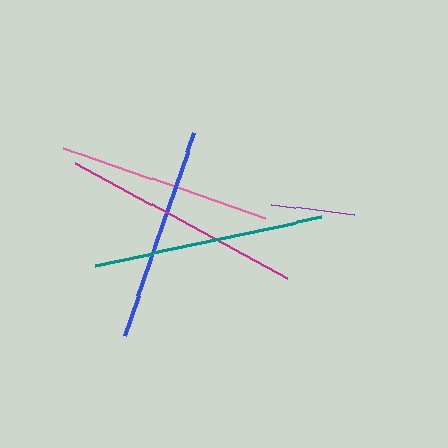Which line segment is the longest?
The magenta line is the longest at approximately 242 pixels.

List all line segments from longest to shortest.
From longest to shortest: magenta, teal, blue, pink, purple.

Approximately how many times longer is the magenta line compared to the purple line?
The magenta line is approximately 2.9 times the length of the purple line.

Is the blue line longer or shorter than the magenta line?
The magenta line is longer than the blue line.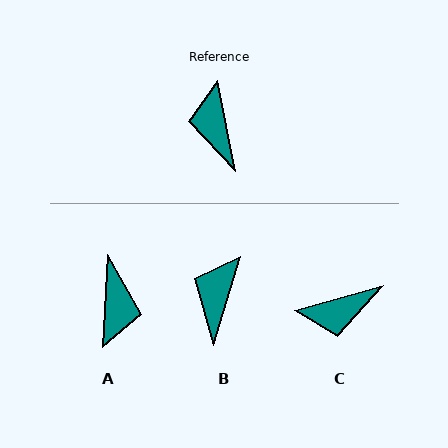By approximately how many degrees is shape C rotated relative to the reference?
Approximately 94 degrees counter-clockwise.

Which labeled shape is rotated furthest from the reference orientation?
A, about 166 degrees away.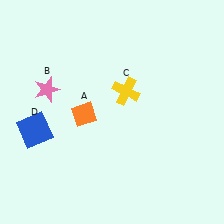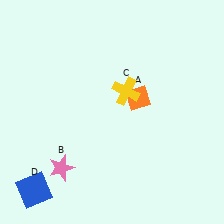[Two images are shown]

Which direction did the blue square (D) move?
The blue square (D) moved down.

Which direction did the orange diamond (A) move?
The orange diamond (A) moved right.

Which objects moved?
The objects that moved are: the orange diamond (A), the pink star (B), the blue square (D).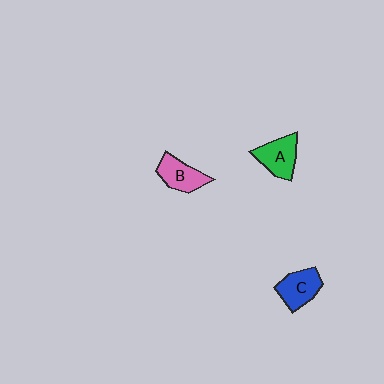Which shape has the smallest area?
Shape B (pink).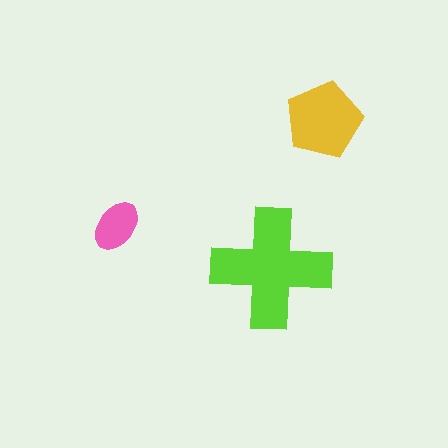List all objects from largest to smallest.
The lime cross, the yellow pentagon, the pink ellipse.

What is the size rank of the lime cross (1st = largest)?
1st.